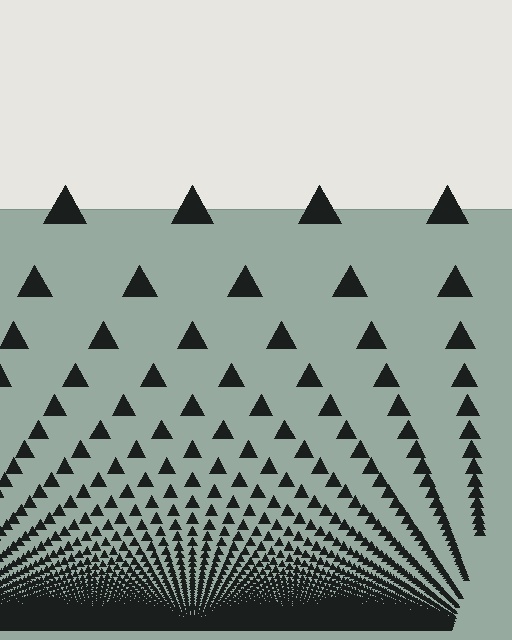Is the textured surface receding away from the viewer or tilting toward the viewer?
The surface appears to tilt toward the viewer. Texture elements get larger and sparser toward the top.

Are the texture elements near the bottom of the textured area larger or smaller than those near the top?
Smaller. The gradient is inverted — elements near the bottom are smaller and denser.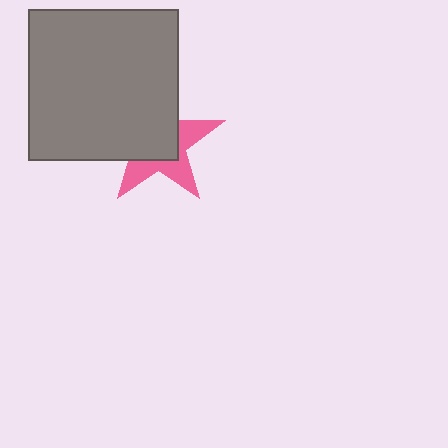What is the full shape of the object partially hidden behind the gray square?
The partially hidden object is a pink star.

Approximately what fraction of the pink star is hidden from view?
Roughly 59% of the pink star is hidden behind the gray square.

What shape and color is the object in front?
The object in front is a gray square.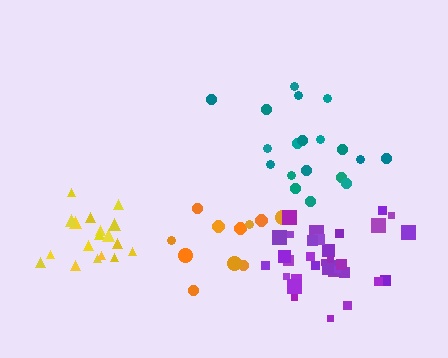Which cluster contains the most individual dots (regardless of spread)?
Purple (32).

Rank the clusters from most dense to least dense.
purple, yellow, orange, teal.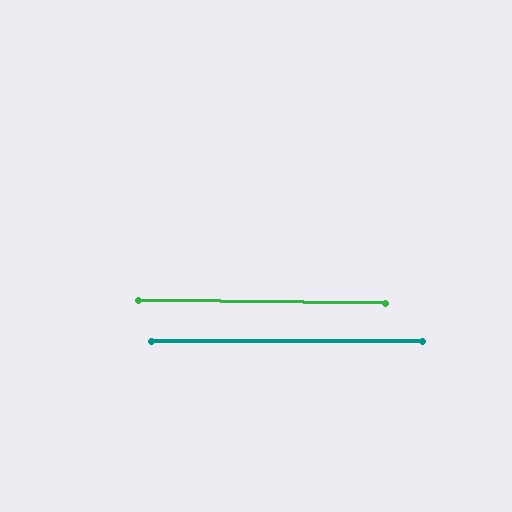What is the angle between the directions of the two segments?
Approximately 1 degree.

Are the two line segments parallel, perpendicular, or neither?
Parallel — their directions differ by only 0.5°.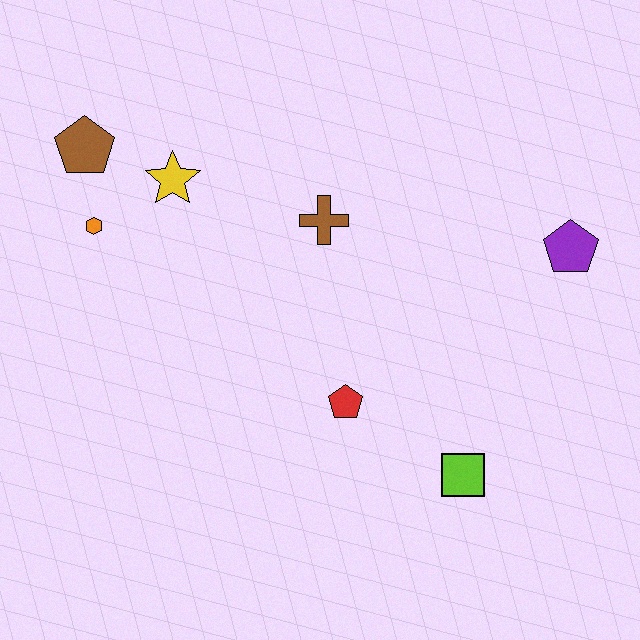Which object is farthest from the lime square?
The brown pentagon is farthest from the lime square.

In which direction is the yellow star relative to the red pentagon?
The yellow star is above the red pentagon.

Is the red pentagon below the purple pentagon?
Yes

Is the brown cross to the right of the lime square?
No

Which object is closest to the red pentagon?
The lime square is closest to the red pentagon.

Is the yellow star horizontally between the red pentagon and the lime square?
No